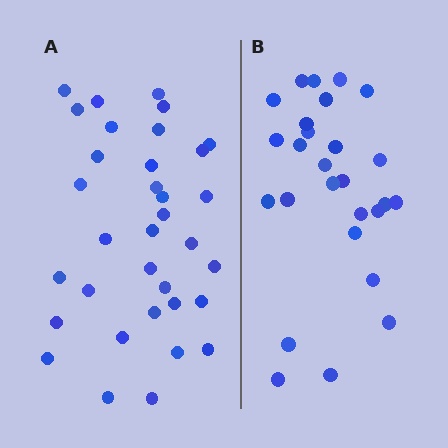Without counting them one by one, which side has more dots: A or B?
Region A (the left region) has more dots.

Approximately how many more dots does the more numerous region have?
Region A has roughly 8 or so more dots than region B.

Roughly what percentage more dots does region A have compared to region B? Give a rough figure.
About 25% more.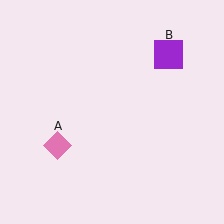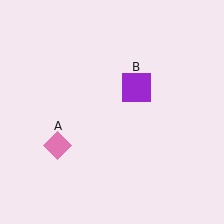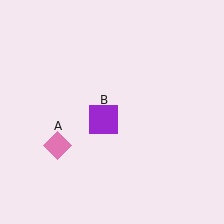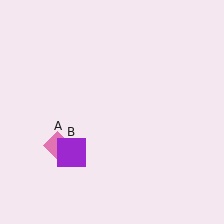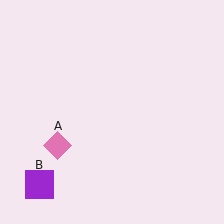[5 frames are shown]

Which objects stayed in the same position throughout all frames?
Pink diamond (object A) remained stationary.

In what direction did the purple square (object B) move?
The purple square (object B) moved down and to the left.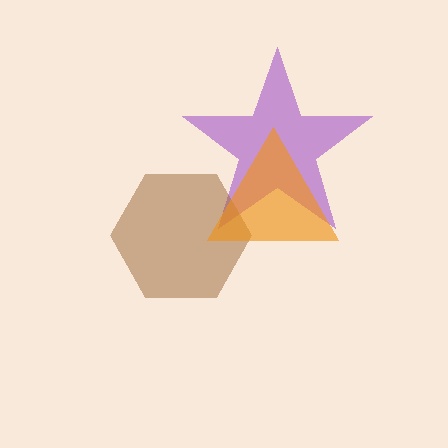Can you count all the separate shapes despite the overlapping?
Yes, there are 3 separate shapes.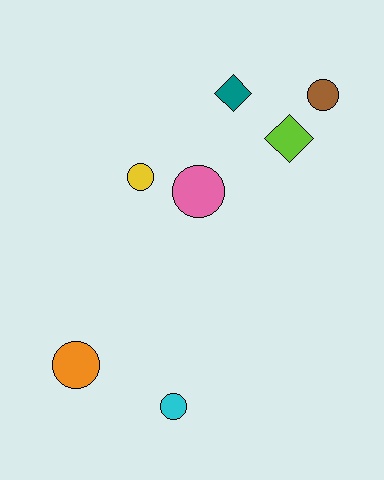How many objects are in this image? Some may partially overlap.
There are 7 objects.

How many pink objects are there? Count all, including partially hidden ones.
There is 1 pink object.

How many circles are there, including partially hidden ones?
There are 5 circles.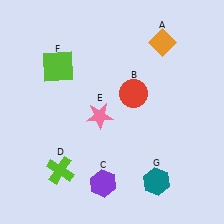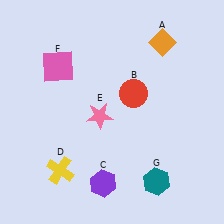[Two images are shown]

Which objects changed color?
D changed from lime to yellow. F changed from lime to pink.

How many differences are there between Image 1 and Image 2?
There are 2 differences between the two images.